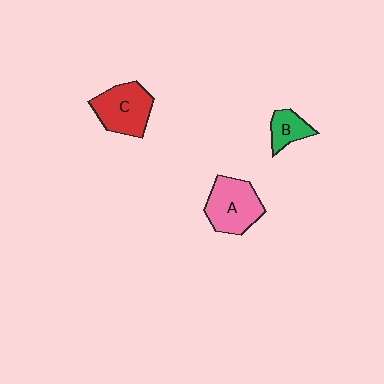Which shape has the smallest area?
Shape B (green).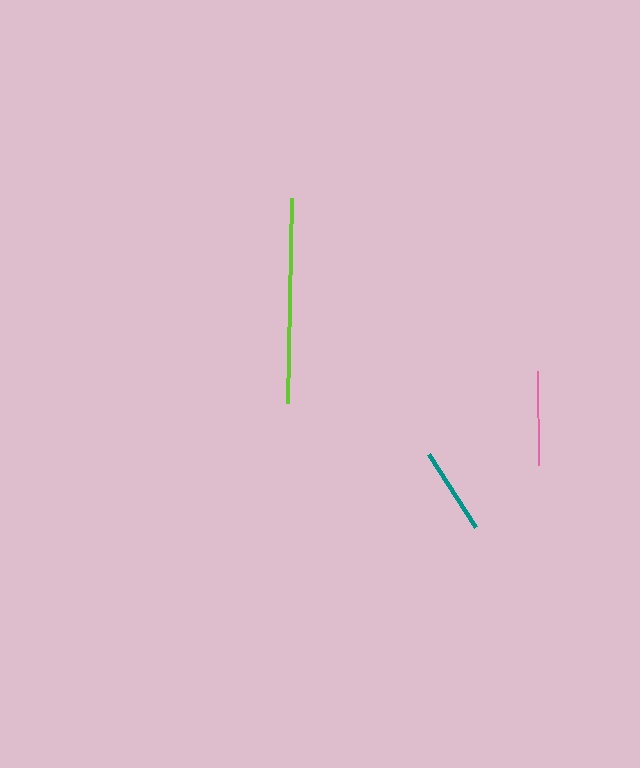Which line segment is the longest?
The lime line is the longest at approximately 205 pixels.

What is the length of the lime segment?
The lime segment is approximately 205 pixels long.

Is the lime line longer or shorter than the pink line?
The lime line is longer than the pink line.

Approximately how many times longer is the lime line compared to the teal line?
The lime line is approximately 2.4 times the length of the teal line.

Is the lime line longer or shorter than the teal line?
The lime line is longer than the teal line.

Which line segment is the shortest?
The teal line is the shortest at approximately 87 pixels.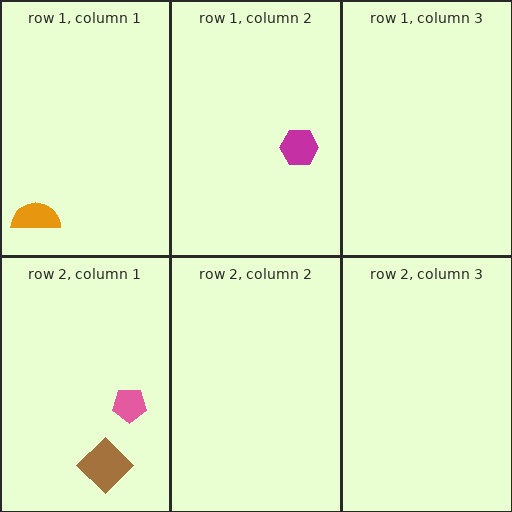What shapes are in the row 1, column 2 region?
The magenta hexagon.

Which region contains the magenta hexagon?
The row 1, column 2 region.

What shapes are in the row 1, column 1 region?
The orange semicircle.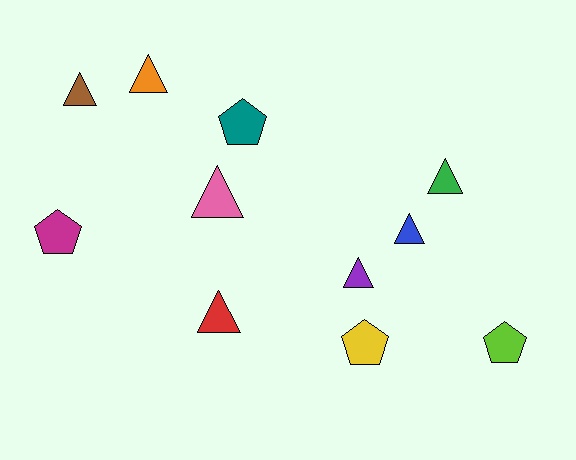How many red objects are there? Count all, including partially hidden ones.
There is 1 red object.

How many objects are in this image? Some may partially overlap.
There are 11 objects.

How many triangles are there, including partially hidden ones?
There are 7 triangles.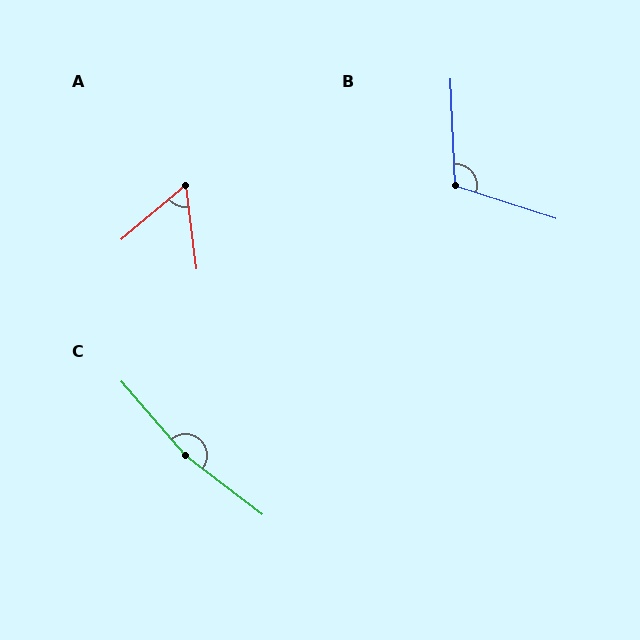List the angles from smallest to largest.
A (57°), B (111°), C (168°).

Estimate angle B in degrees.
Approximately 111 degrees.